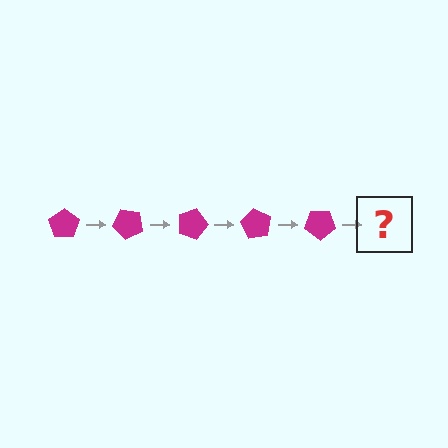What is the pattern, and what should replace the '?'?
The pattern is that the pentagon rotates 45 degrees each step. The '?' should be a magenta pentagon rotated 225 degrees.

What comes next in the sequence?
The next element should be a magenta pentagon rotated 225 degrees.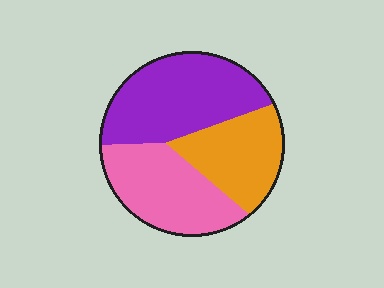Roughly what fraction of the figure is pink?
Pink takes up about one third (1/3) of the figure.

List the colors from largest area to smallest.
From largest to smallest: purple, pink, orange.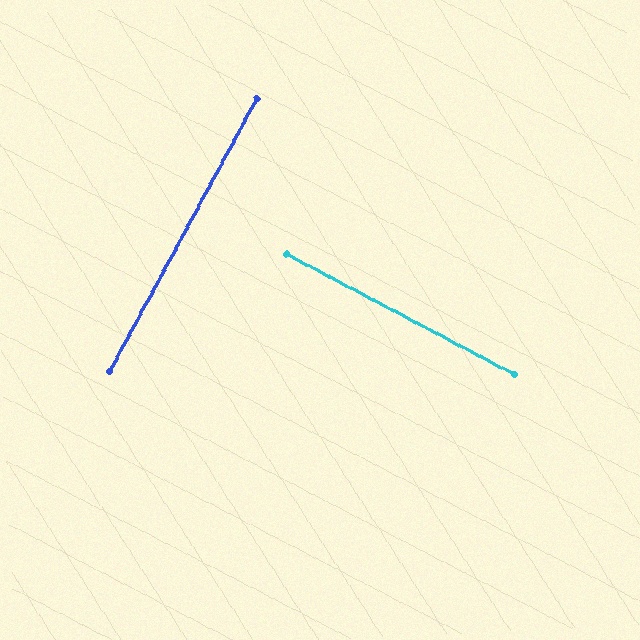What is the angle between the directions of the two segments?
Approximately 89 degrees.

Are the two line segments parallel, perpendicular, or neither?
Perpendicular — they meet at approximately 89°.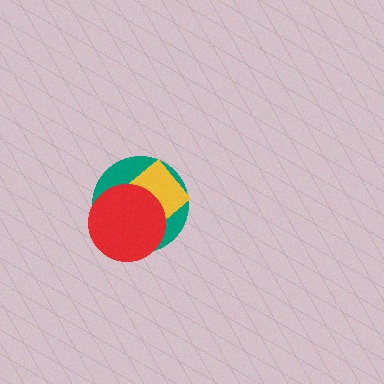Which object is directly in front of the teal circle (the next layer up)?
The yellow diamond is directly in front of the teal circle.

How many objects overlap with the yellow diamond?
2 objects overlap with the yellow diamond.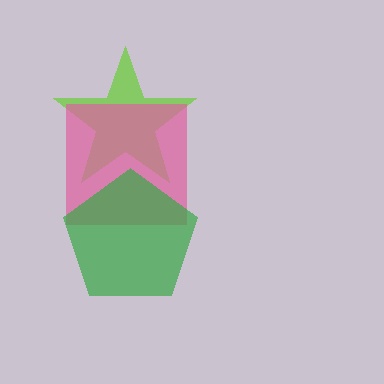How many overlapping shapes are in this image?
There are 3 overlapping shapes in the image.